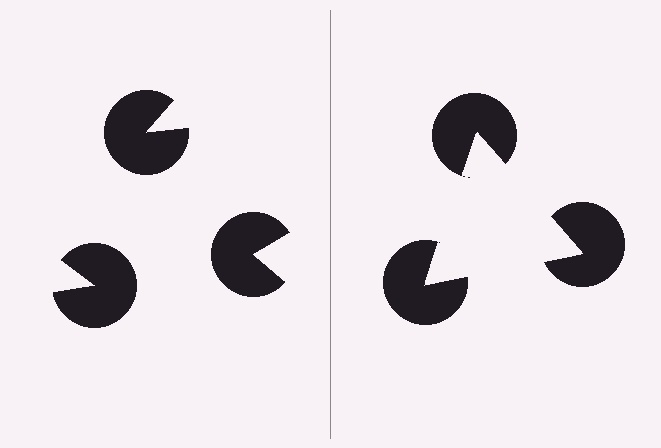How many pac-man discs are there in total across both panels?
6 — 3 on each side.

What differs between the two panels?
The pac-man discs are positioned identically on both sides; only the wedge orientations differ. On the right they align to a triangle; on the left they are misaligned.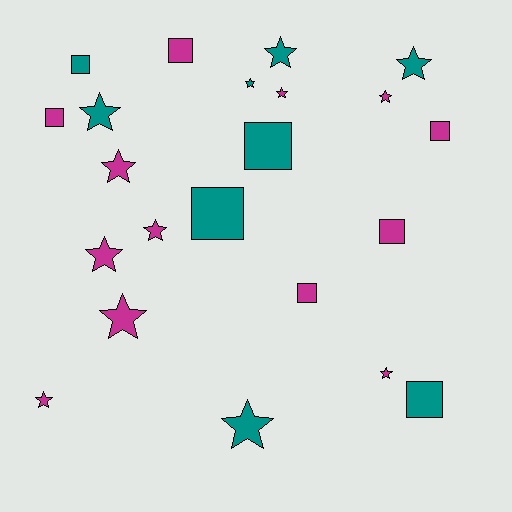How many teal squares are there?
There are 4 teal squares.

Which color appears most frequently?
Magenta, with 13 objects.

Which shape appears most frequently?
Star, with 13 objects.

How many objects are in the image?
There are 22 objects.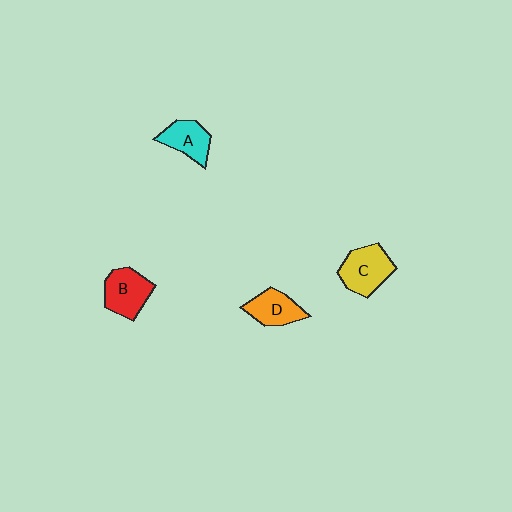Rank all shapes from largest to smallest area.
From largest to smallest: C (yellow), B (red), D (orange), A (cyan).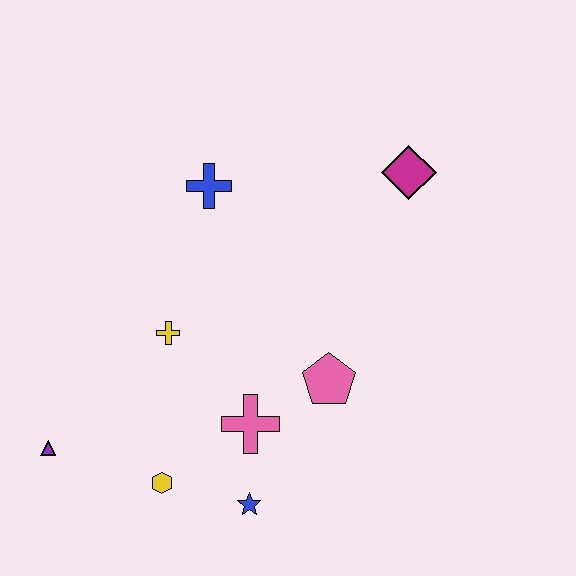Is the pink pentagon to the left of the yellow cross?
No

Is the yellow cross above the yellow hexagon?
Yes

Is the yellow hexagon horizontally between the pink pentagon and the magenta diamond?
No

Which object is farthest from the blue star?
The magenta diamond is farthest from the blue star.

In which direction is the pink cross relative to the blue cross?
The pink cross is below the blue cross.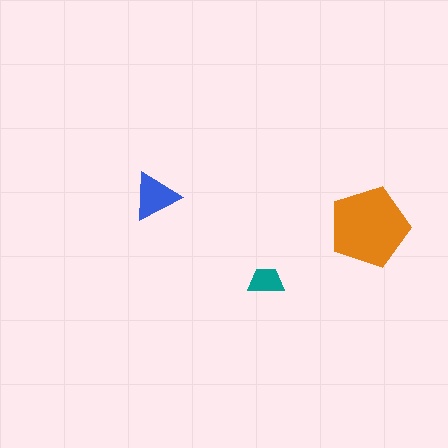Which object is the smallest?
The teal trapezoid.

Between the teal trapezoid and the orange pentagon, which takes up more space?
The orange pentagon.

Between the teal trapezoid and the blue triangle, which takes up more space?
The blue triangle.